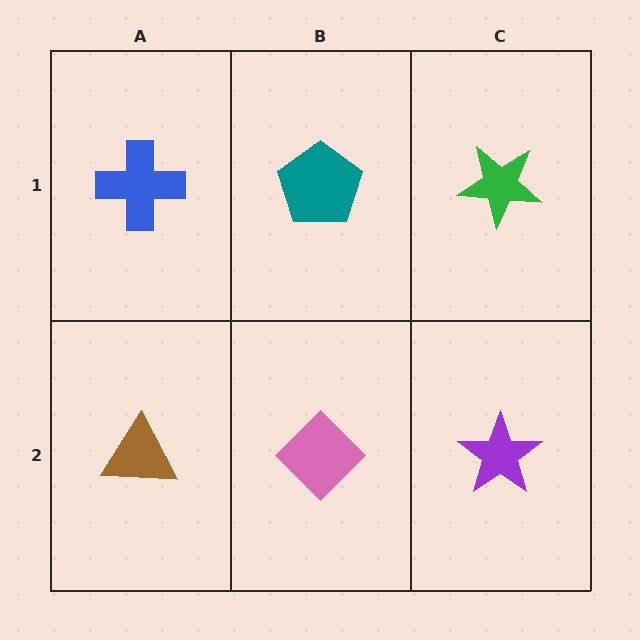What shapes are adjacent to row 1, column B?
A pink diamond (row 2, column B), a blue cross (row 1, column A), a green star (row 1, column C).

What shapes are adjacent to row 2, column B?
A teal pentagon (row 1, column B), a brown triangle (row 2, column A), a purple star (row 2, column C).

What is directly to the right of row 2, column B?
A purple star.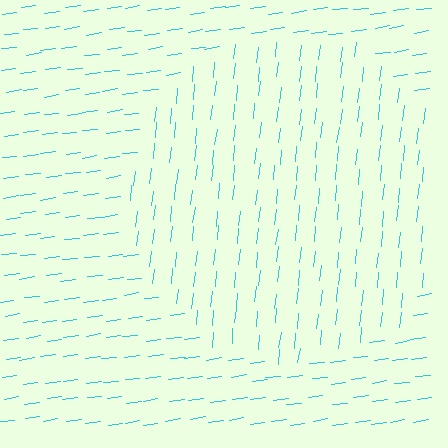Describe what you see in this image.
The image is filled with small cyan line segments. A circle region in the image has lines oriented differently from the surrounding lines, creating a visible texture boundary.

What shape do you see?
I see a circle.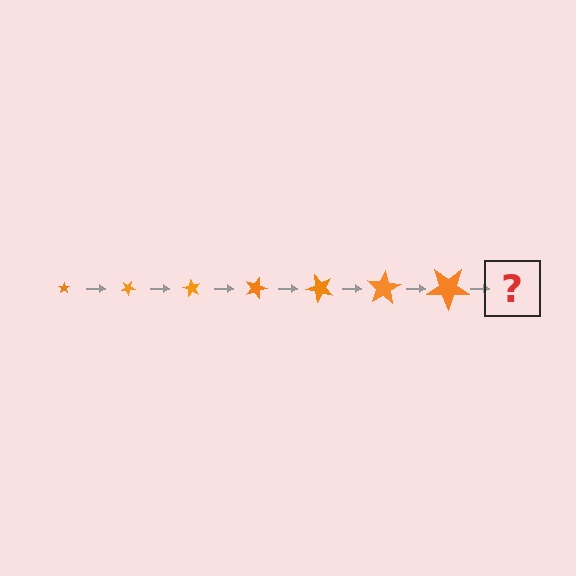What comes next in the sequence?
The next element should be a star, larger than the previous one and rotated 210 degrees from the start.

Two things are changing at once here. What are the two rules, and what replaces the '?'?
The two rules are that the star grows larger each step and it rotates 30 degrees each step. The '?' should be a star, larger than the previous one and rotated 210 degrees from the start.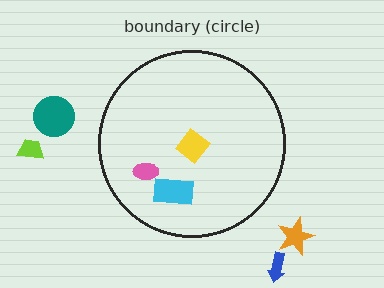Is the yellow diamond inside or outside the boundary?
Inside.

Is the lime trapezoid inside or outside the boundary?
Outside.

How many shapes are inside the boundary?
3 inside, 4 outside.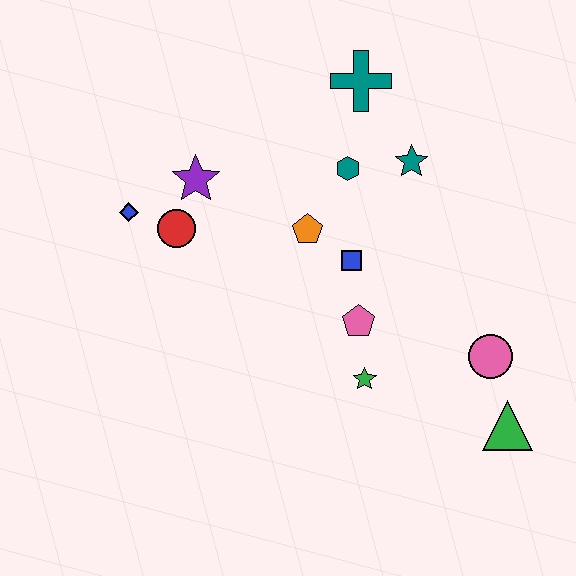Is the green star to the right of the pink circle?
No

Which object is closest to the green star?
The pink pentagon is closest to the green star.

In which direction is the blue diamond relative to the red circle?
The blue diamond is to the left of the red circle.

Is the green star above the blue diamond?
No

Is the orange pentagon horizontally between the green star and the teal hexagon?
No